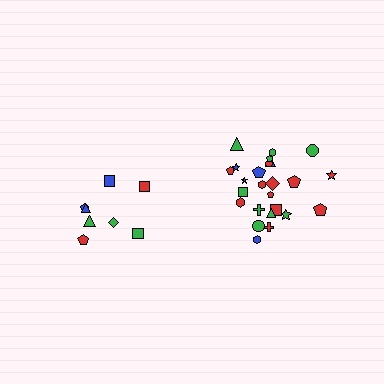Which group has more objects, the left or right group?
The right group.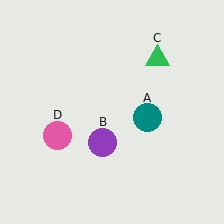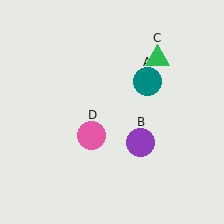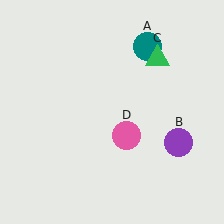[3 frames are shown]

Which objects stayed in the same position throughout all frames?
Green triangle (object C) remained stationary.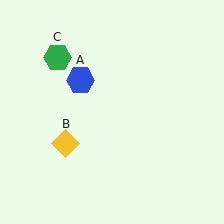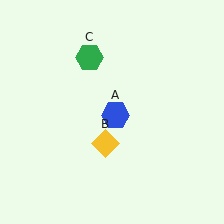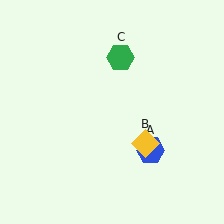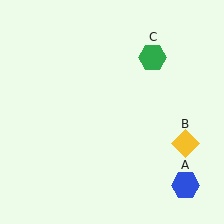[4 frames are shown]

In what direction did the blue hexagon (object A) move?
The blue hexagon (object A) moved down and to the right.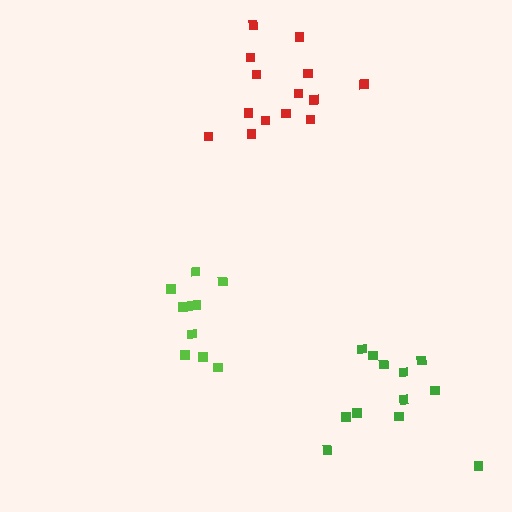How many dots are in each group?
Group 1: 10 dots, Group 2: 14 dots, Group 3: 12 dots (36 total).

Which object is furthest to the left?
The lime cluster is leftmost.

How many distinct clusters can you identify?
There are 3 distinct clusters.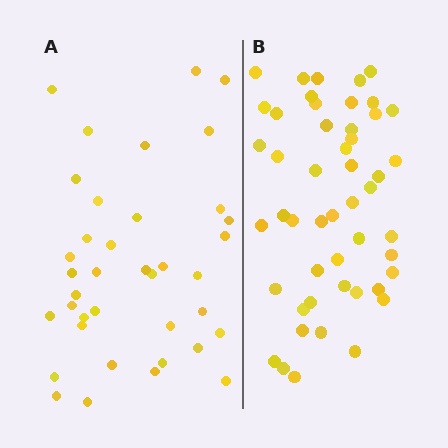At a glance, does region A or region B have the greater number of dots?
Region B (the right region) has more dots.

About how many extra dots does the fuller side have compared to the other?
Region B has roughly 12 or so more dots than region A.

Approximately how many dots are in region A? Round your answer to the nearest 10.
About 40 dots. (The exact count is 38, which rounds to 40.)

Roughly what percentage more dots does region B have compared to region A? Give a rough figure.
About 30% more.